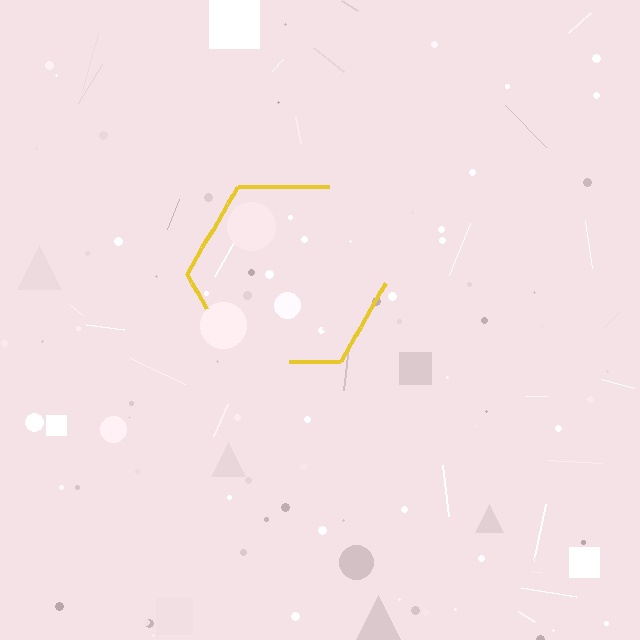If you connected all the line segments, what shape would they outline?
They would outline a hexagon.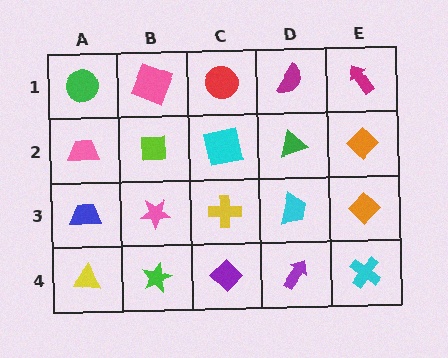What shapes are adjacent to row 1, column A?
A pink trapezoid (row 2, column A), a pink square (row 1, column B).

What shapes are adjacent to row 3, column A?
A pink trapezoid (row 2, column A), a yellow triangle (row 4, column A), a pink star (row 3, column B).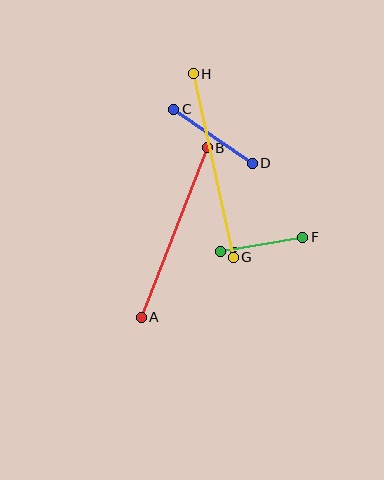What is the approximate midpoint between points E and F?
The midpoint is at approximately (262, 244) pixels.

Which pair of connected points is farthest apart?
Points G and H are farthest apart.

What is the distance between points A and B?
The distance is approximately 182 pixels.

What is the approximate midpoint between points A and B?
The midpoint is at approximately (174, 233) pixels.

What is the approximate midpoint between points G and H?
The midpoint is at approximately (213, 166) pixels.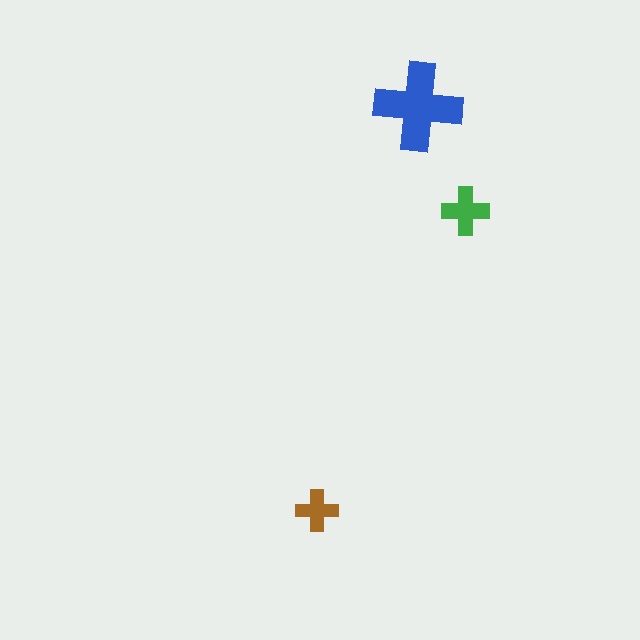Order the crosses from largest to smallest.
the blue one, the green one, the brown one.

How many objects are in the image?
There are 3 objects in the image.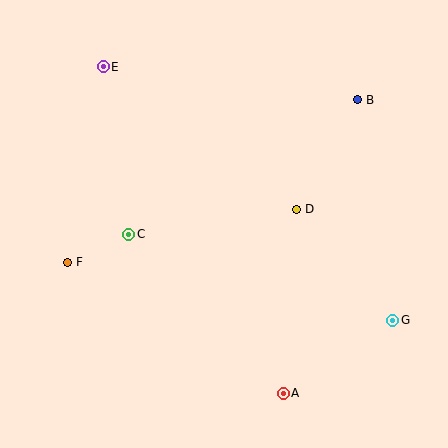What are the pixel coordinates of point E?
Point E is at (103, 67).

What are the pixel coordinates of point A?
Point A is at (283, 393).